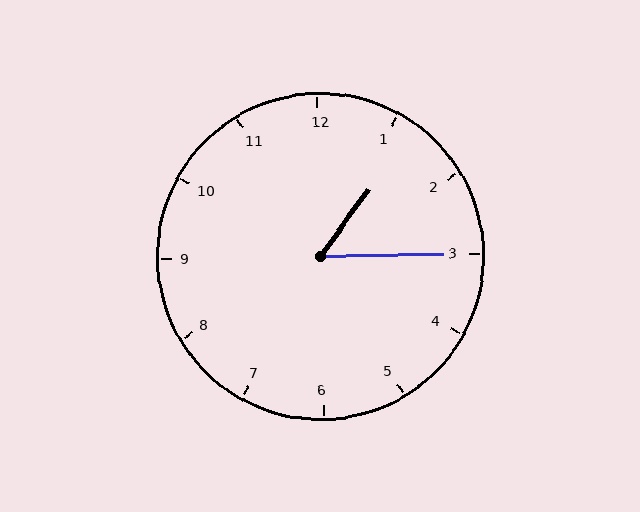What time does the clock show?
1:15.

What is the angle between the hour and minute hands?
Approximately 52 degrees.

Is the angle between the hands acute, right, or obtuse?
It is acute.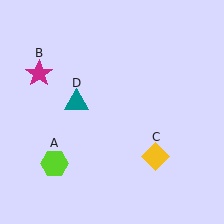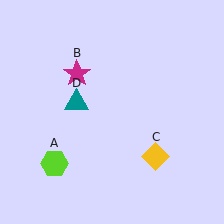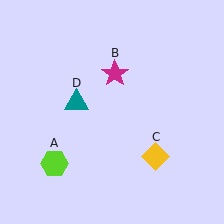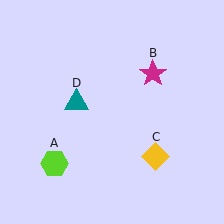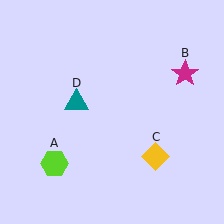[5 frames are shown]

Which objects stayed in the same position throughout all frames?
Lime hexagon (object A) and yellow diamond (object C) and teal triangle (object D) remained stationary.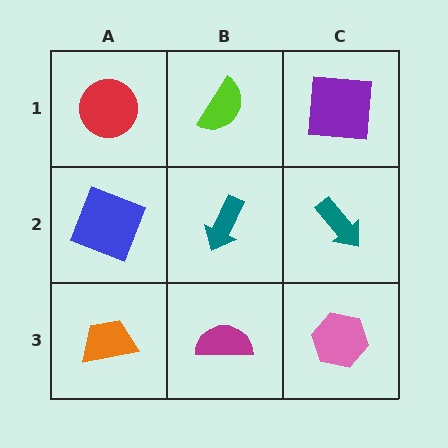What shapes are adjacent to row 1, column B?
A teal arrow (row 2, column B), a red circle (row 1, column A), a purple square (row 1, column C).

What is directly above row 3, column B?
A teal arrow.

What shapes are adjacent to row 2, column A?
A red circle (row 1, column A), an orange trapezoid (row 3, column A), a teal arrow (row 2, column B).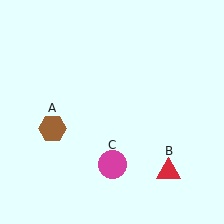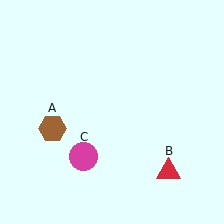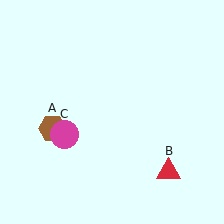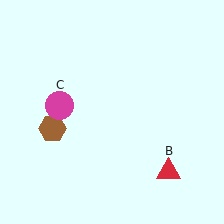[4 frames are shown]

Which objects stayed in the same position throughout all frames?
Brown hexagon (object A) and red triangle (object B) remained stationary.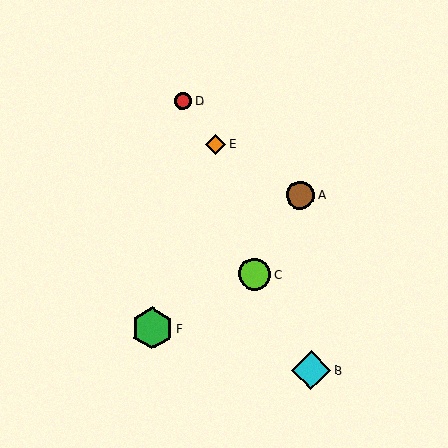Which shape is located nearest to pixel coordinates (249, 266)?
The lime circle (labeled C) at (255, 274) is nearest to that location.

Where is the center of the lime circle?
The center of the lime circle is at (255, 274).